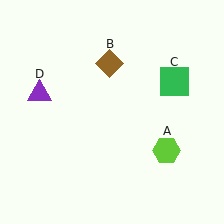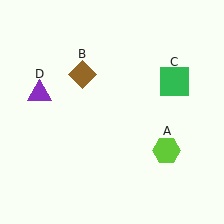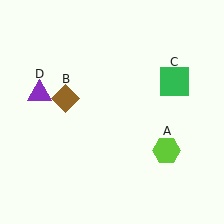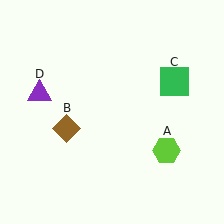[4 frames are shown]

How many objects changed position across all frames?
1 object changed position: brown diamond (object B).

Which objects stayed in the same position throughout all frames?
Lime hexagon (object A) and green square (object C) and purple triangle (object D) remained stationary.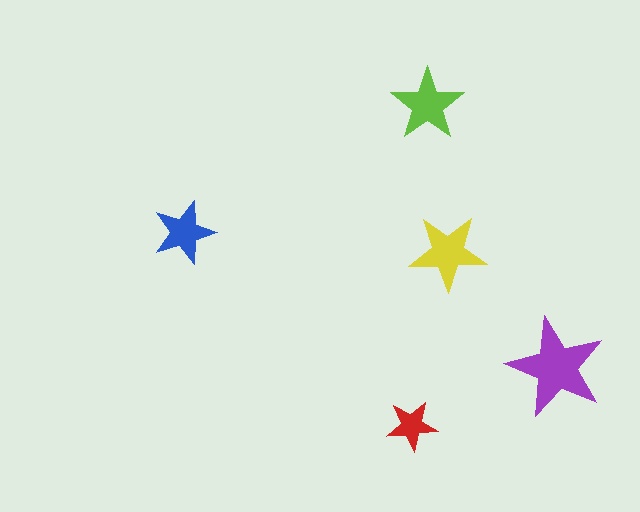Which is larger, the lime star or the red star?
The lime one.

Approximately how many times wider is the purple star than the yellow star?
About 1.5 times wider.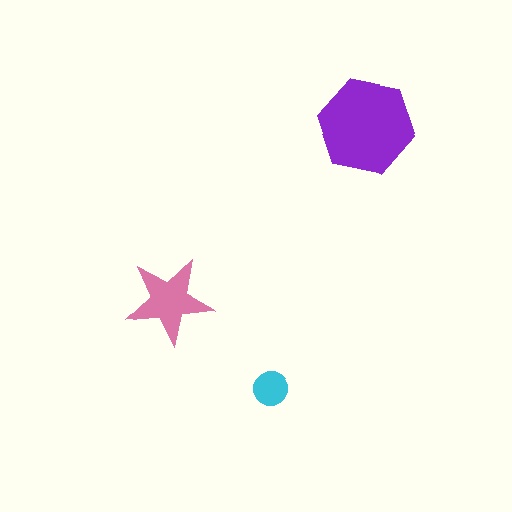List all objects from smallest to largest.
The cyan circle, the pink star, the purple hexagon.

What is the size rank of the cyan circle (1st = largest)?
3rd.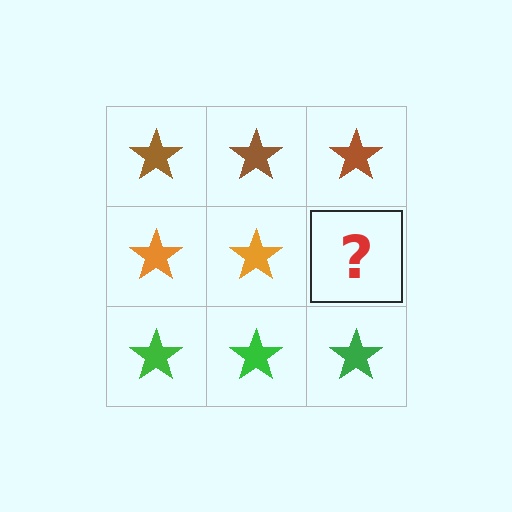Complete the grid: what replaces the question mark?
The question mark should be replaced with an orange star.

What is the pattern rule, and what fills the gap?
The rule is that each row has a consistent color. The gap should be filled with an orange star.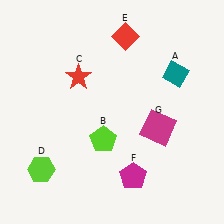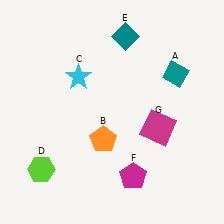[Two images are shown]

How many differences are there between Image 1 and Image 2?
There are 3 differences between the two images.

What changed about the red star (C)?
In Image 1, C is red. In Image 2, it changed to cyan.